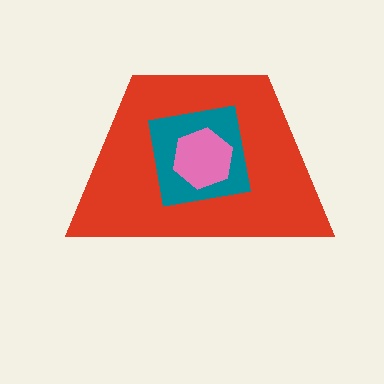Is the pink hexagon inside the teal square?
Yes.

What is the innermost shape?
The pink hexagon.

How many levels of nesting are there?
3.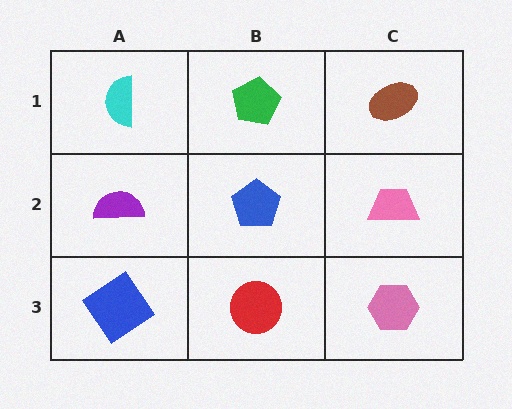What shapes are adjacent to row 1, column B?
A blue pentagon (row 2, column B), a cyan semicircle (row 1, column A), a brown ellipse (row 1, column C).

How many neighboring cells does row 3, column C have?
2.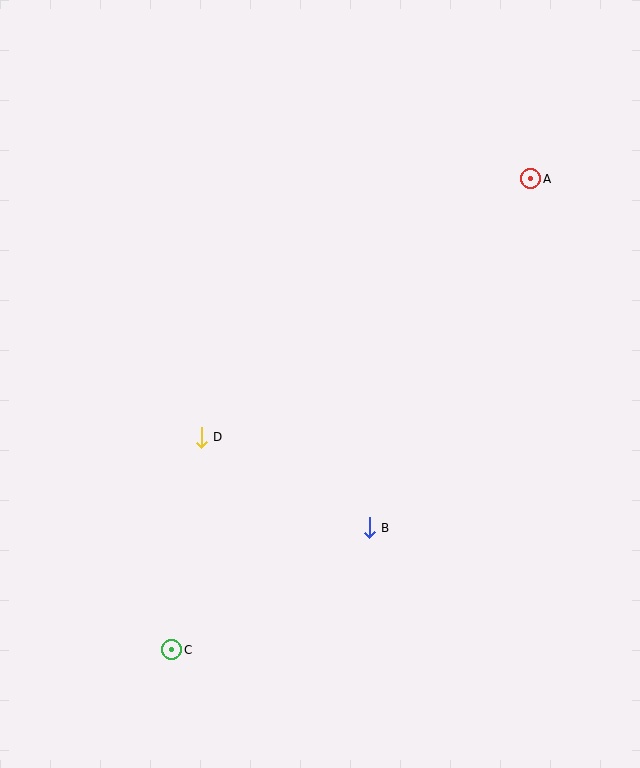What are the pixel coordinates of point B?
Point B is at (369, 528).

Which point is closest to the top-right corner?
Point A is closest to the top-right corner.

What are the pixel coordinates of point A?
Point A is at (531, 179).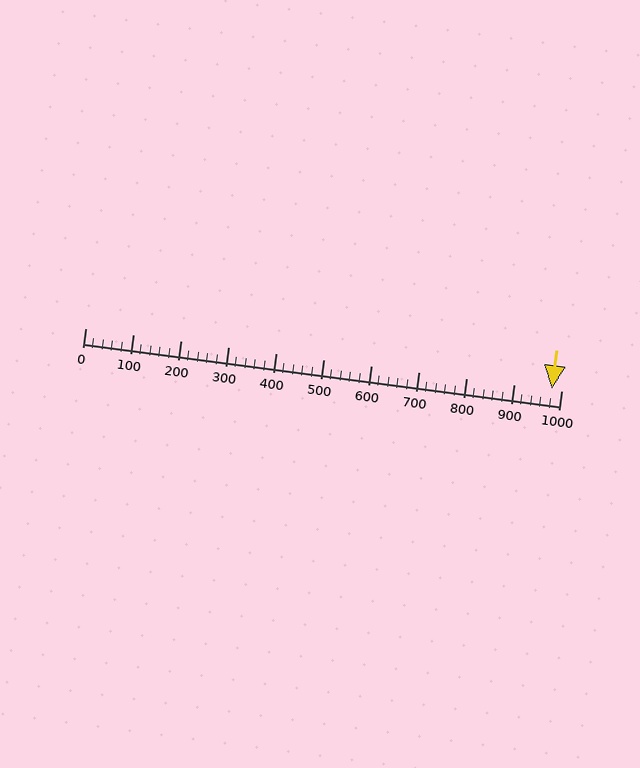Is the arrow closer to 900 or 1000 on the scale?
The arrow is closer to 1000.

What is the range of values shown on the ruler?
The ruler shows values from 0 to 1000.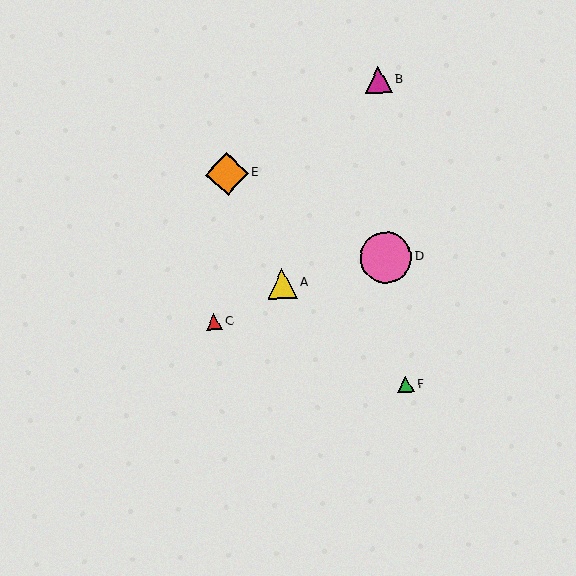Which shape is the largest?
The pink circle (labeled D) is the largest.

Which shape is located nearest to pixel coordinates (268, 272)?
The yellow triangle (labeled A) at (282, 284) is nearest to that location.